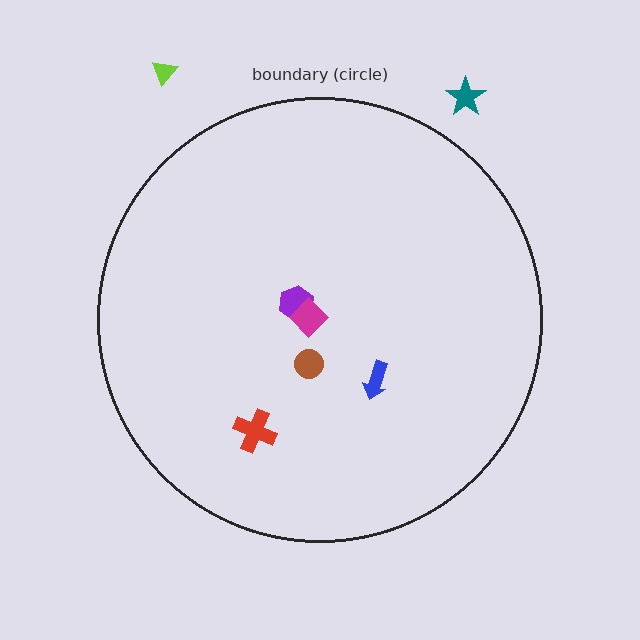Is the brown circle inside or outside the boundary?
Inside.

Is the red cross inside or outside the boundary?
Inside.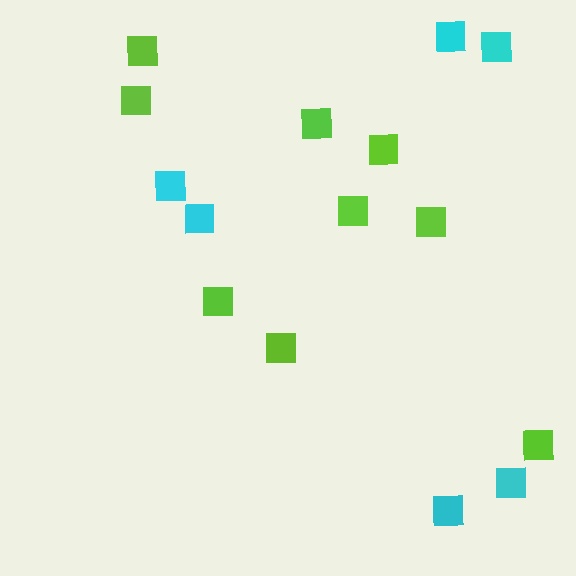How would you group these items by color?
There are 2 groups: one group of cyan squares (6) and one group of lime squares (9).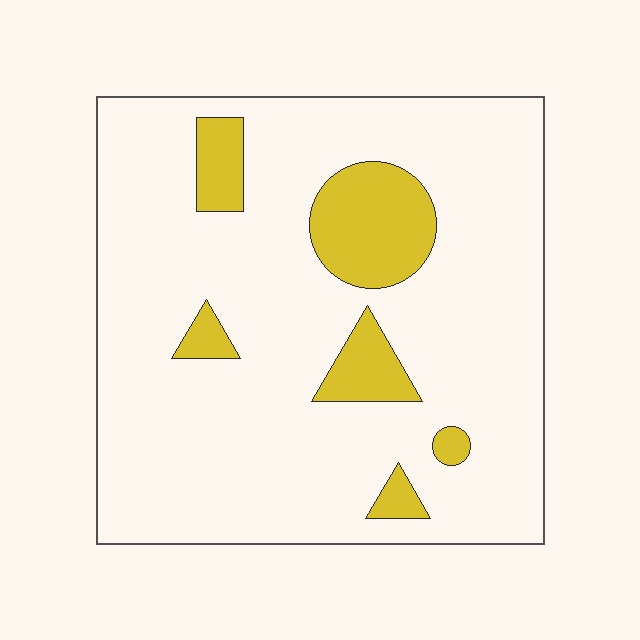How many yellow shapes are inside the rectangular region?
6.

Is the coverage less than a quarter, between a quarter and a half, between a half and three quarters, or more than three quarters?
Less than a quarter.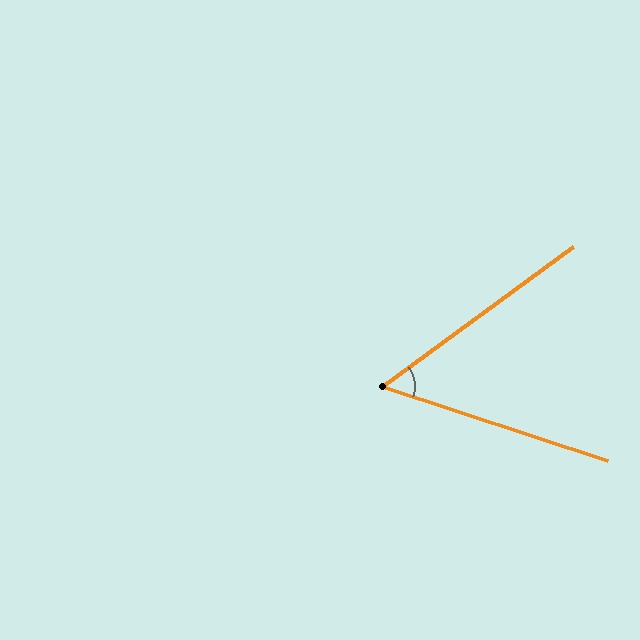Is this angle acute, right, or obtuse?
It is acute.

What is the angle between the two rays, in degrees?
Approximately 54 degrees.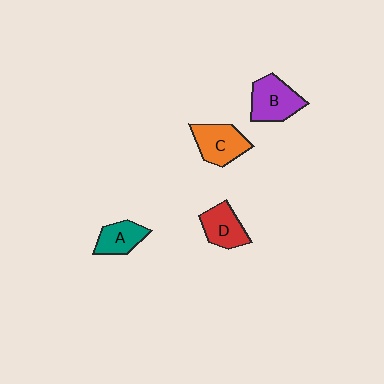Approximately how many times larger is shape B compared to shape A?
Approximately 1.4 times.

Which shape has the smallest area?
Shape A (teal).